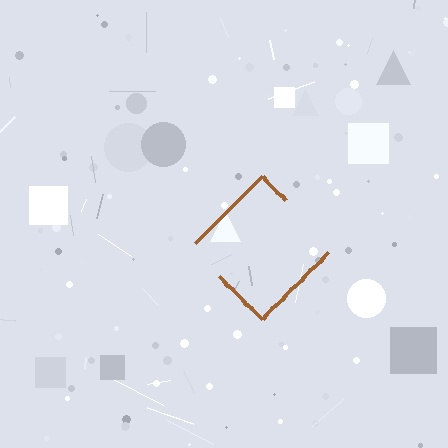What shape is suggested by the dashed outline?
The dashed outline suggests a diamond.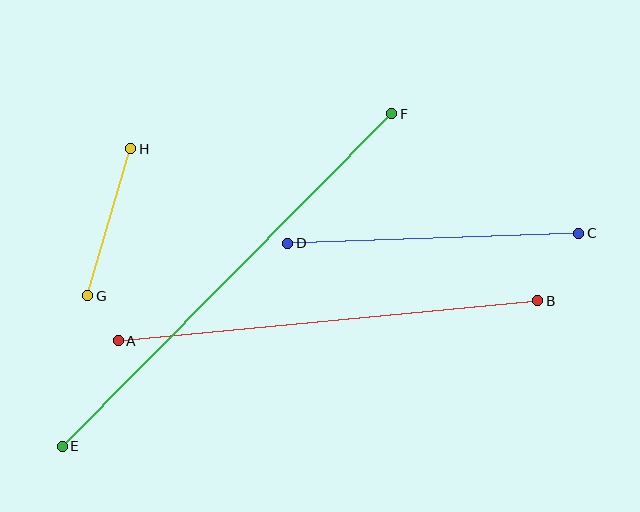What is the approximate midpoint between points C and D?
The midpoint is at approximately (433, 238) pixels.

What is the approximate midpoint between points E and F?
The midpoint is at approximately (227, 280) pixels.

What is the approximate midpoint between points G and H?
The midpoint is at approximately (109, 222) pixels.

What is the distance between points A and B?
The distance is approximately 421 pixels.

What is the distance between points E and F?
The distance is approximately 468 pixels.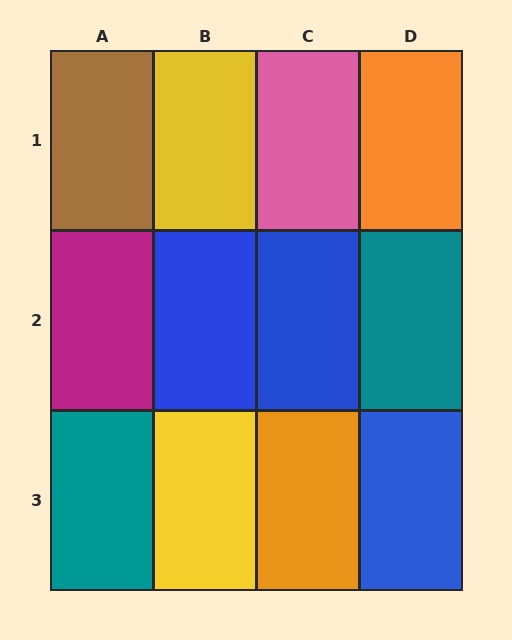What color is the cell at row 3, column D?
Blue.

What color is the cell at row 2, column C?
Blue.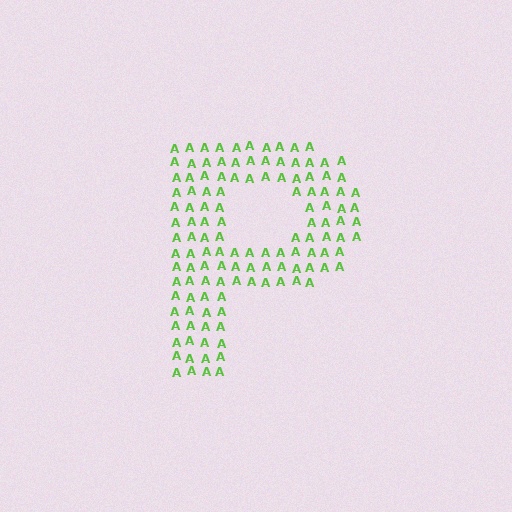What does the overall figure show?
The overall figure shows the letter P.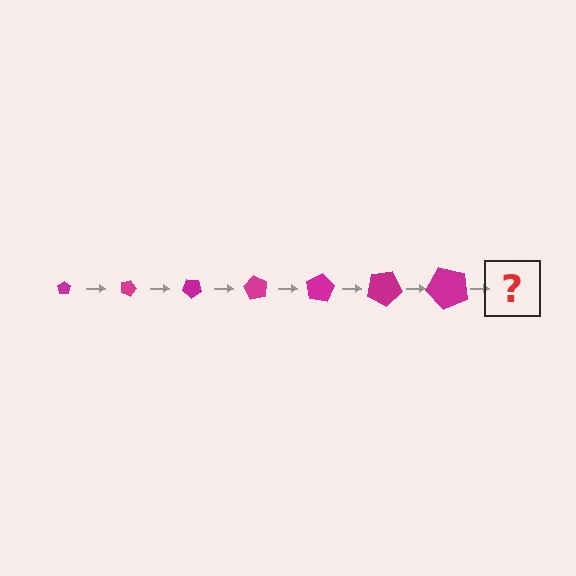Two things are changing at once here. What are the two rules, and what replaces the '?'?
The two rules are that the pentagon grows larger each step and it rotates 20 degrees each step. The '?' should be a pentagon, larger than the previous one and rotated 140 degrees from the start.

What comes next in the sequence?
The next element should be a pentagon, larger than the previous one and rotated 140 degrees from the start.